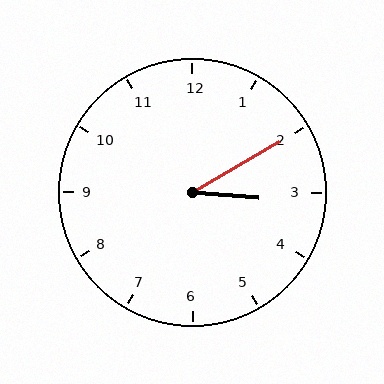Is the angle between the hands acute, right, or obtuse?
It is acute.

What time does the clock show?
3:10.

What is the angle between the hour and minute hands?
Approximately 35 degrees.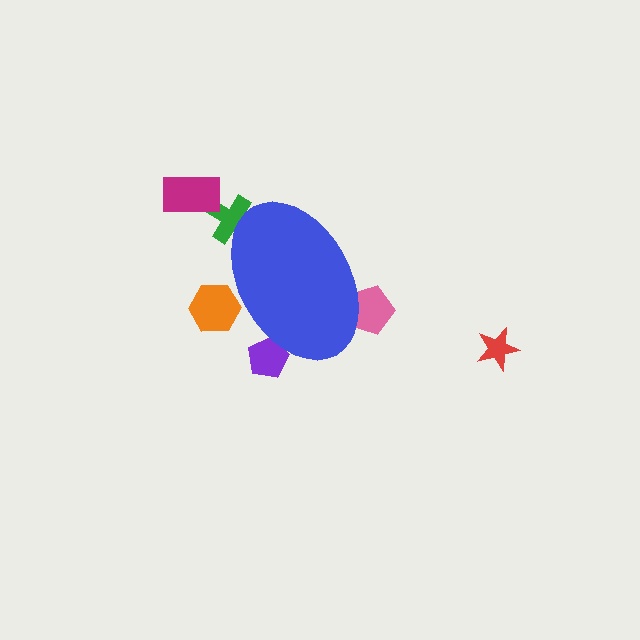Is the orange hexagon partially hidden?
Yes, the orange hexagon is partially hidden behind the blue ellipse.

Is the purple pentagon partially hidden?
Yes, the purple pentagon is partially hidden behind the blue ellipse.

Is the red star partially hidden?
No, the red star is fully visible.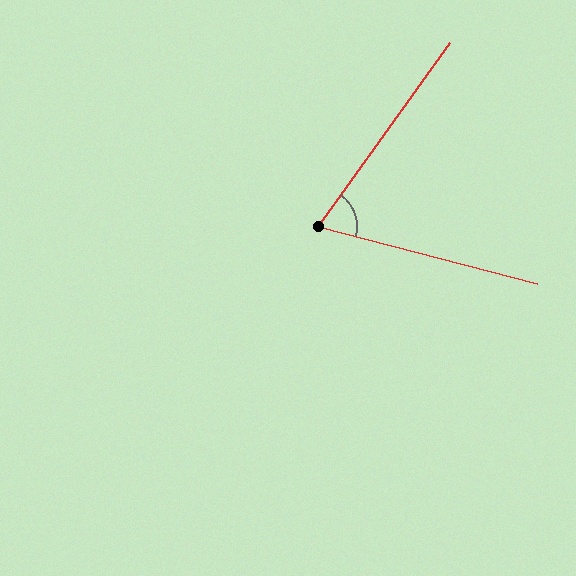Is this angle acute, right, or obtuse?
It is acute.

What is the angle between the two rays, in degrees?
Approximately 69 degrees.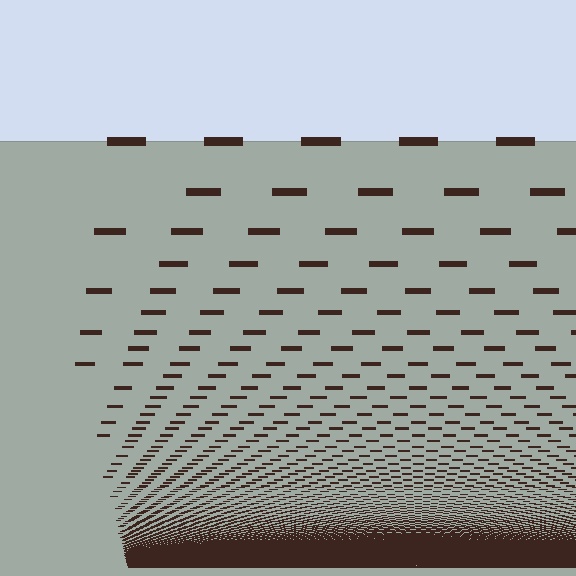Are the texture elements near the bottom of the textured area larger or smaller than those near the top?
Smaller. The gradient is inverted — elements near the bottom are smaller and denser.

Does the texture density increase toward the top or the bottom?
Density increases toward the bottom.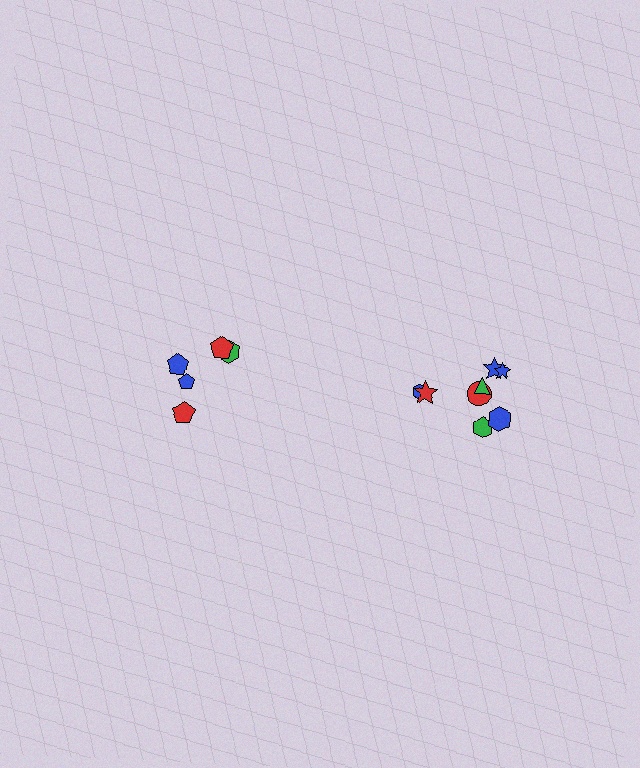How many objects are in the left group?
There are 5 objects.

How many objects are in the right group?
There are 8 objects.